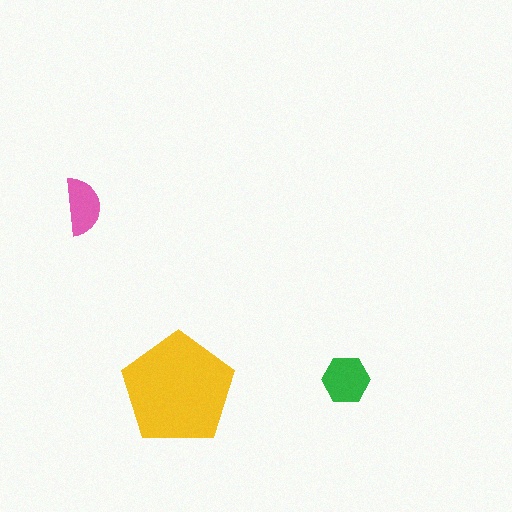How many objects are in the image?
There are 3 objects in the image.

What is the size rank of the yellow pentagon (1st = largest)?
1st.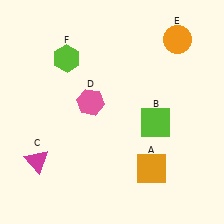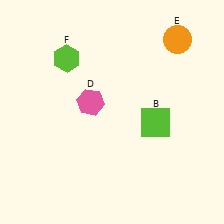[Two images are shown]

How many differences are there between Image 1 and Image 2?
There are 2 differences between the two images.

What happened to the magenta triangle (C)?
The magenta triangle (C) was removed in Image 2. It was in the bottom-left area of Image 1.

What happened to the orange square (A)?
The orange square (A) was removed in Image 2. It was in the bottom-right area of Image 1.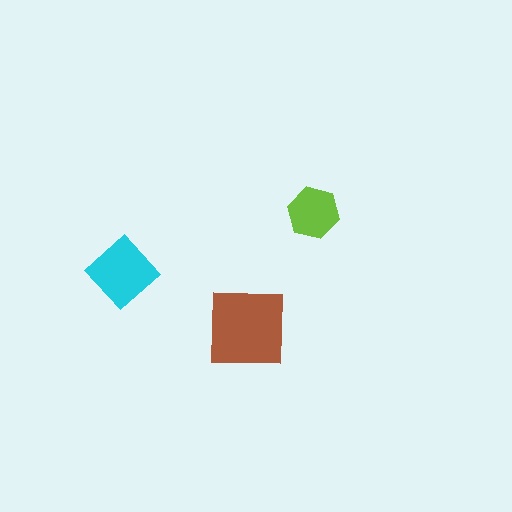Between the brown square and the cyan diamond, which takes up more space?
The brown square.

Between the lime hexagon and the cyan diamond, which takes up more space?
The cyan diamond.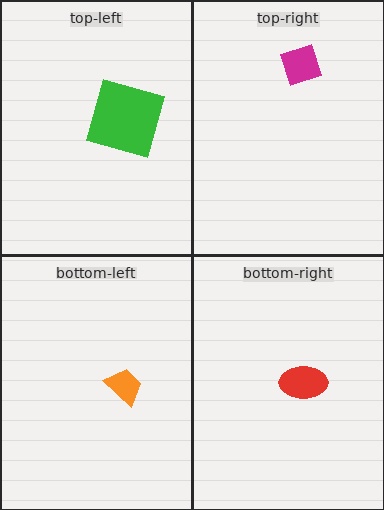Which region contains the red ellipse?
The bottom-right region.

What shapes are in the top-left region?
The green square.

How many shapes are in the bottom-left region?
1.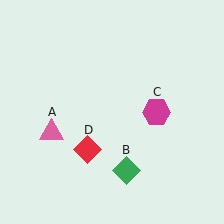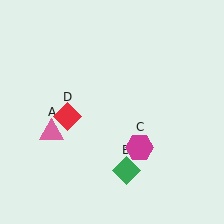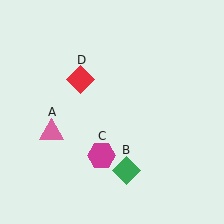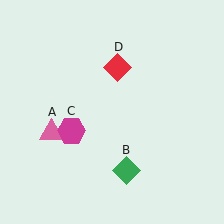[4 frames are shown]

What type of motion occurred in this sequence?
The magenta hexagon (object C), red diamond (object D) rotated clockwise around the center of the scene.